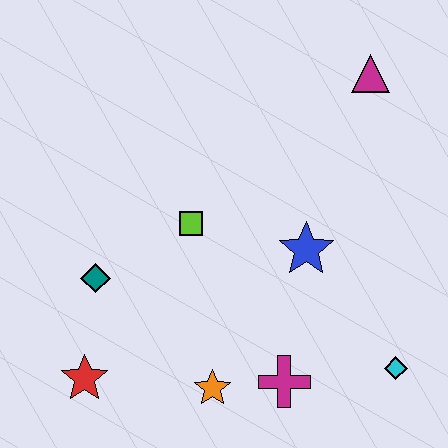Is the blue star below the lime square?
Yes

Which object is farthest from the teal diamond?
The magenta triangle is farthest from the teal diamond.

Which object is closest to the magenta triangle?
The blue star is closest to the magenta triangle.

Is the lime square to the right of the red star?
Yes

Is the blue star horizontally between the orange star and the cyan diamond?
Yes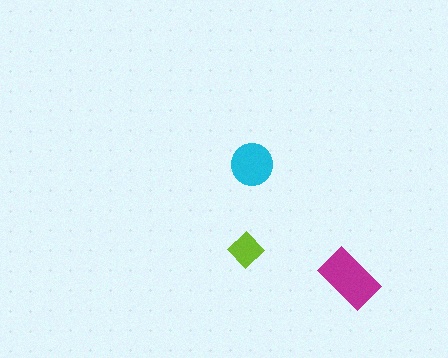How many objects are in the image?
There are 3 objects in the image.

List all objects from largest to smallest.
The magenta rectangle, the cyan circle, the lime diamond.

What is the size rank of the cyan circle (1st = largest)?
2nd.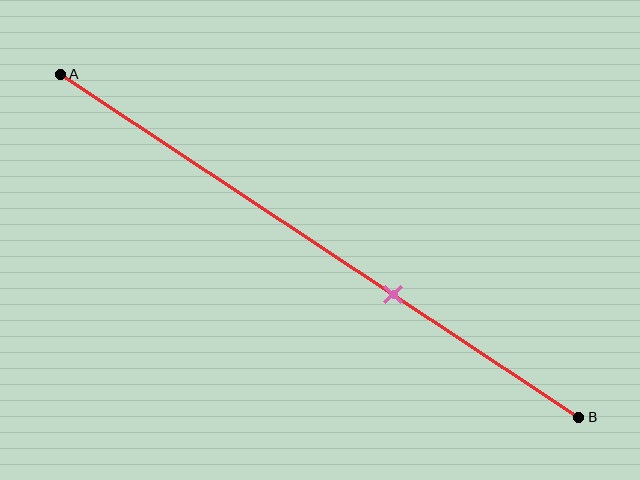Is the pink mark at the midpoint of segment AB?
No, the mark is at about 65% from A, not at the 50% midpoint.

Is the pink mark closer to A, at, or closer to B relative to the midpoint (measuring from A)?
The pink mark is closer to point B than the midpoint of segment AB.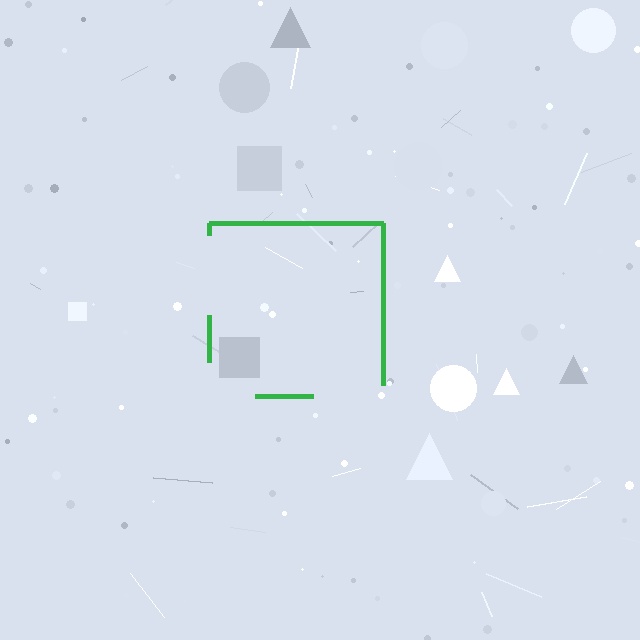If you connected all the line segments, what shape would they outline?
They would outline a square.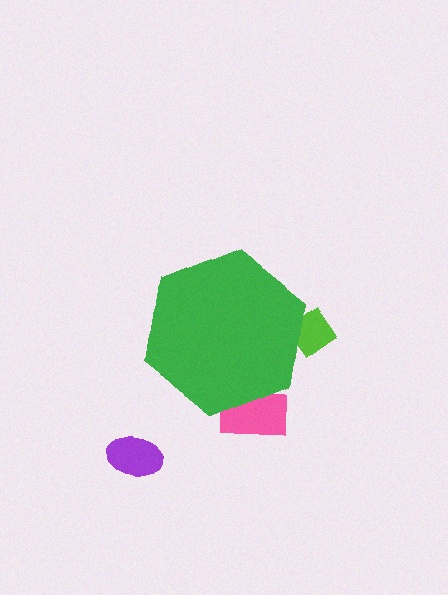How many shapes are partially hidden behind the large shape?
2 shapes are partially hidden.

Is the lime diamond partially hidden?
Yes, the lime diamond is partially hidden behind the green hexagon.